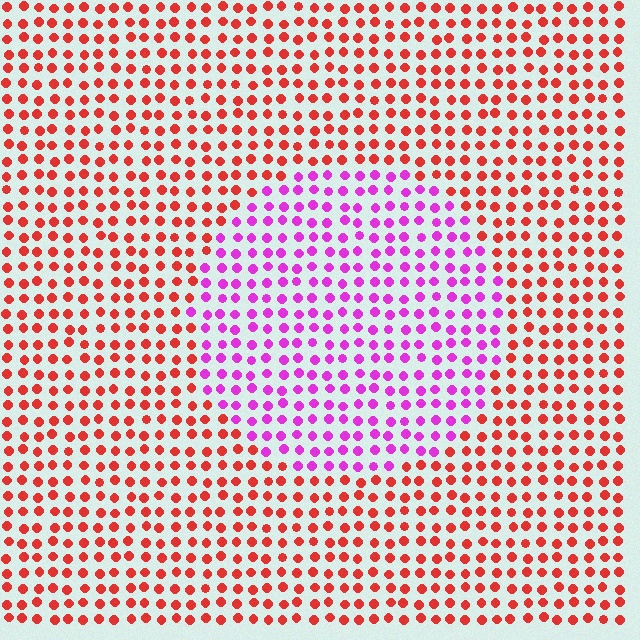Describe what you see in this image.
The image is filled with small red elements in a uniform arrangement. A circle-shaped region is visible where the elements are tinted to a slightly different hue, forming a subtle color boundary.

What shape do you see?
I see a circle.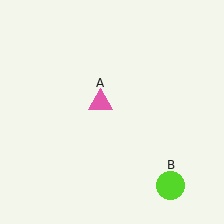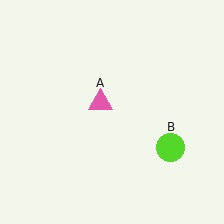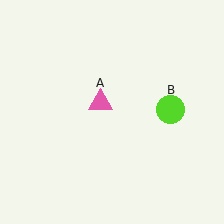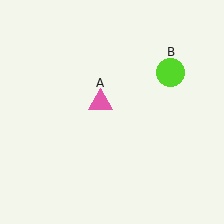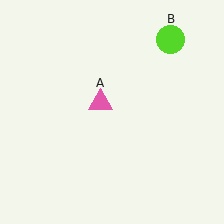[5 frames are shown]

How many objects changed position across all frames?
1 object changed position: lime circle (object B).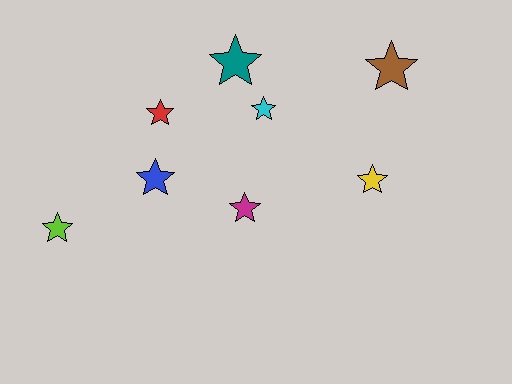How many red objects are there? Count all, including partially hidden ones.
There is 1 red object.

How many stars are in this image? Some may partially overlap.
There are 8 stars.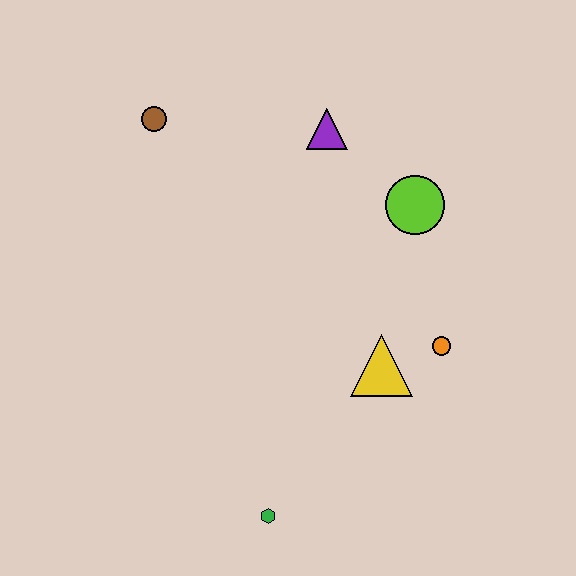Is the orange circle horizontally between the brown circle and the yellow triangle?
No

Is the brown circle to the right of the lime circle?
No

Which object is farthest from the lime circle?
The green hexagon is farthest from the lime circle.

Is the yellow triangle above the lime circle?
No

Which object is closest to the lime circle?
The purple triangle is closest to the lime circle.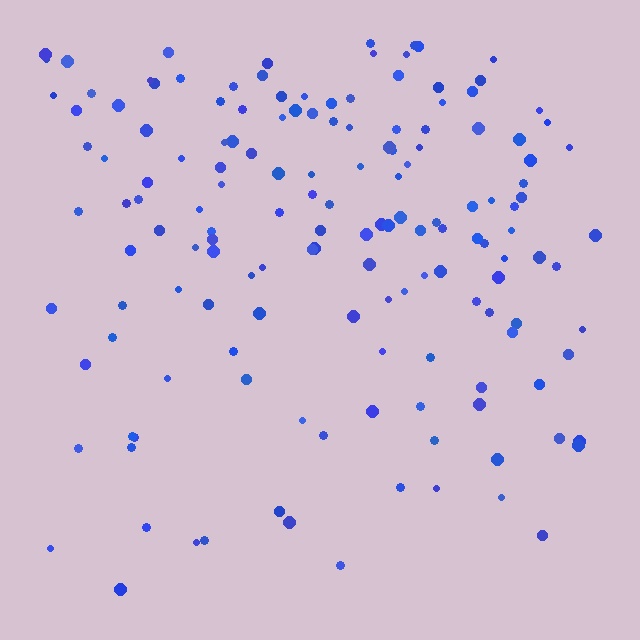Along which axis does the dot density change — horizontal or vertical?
Vertical.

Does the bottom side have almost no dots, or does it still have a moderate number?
Still a moderate number, just noticeably fewer than the top.